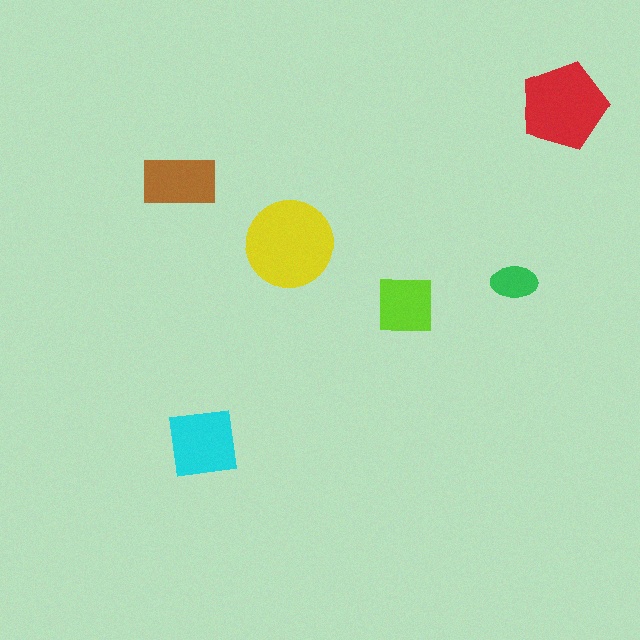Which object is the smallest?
The green ellipse.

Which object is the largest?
The yellow circle.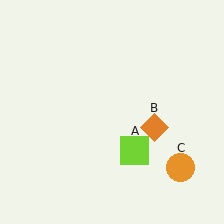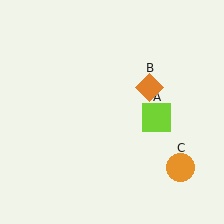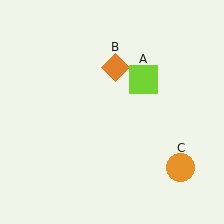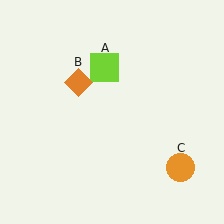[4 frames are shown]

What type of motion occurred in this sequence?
The lime square (object A), orange diamond (object B) rotated counterclockwise around the center of the scene.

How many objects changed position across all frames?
2 objects changed position: lime square (object A), orange diamond (object B).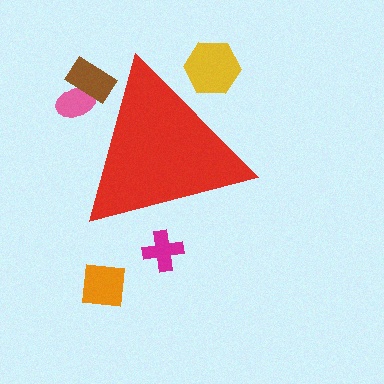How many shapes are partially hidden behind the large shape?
4 shapes are partially hidden.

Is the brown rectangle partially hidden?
Yes, the brown rectangle is partially hidden behind the red triangle.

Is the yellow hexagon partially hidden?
Yes, the yellow hexagon is partially hidden behind the red triangle.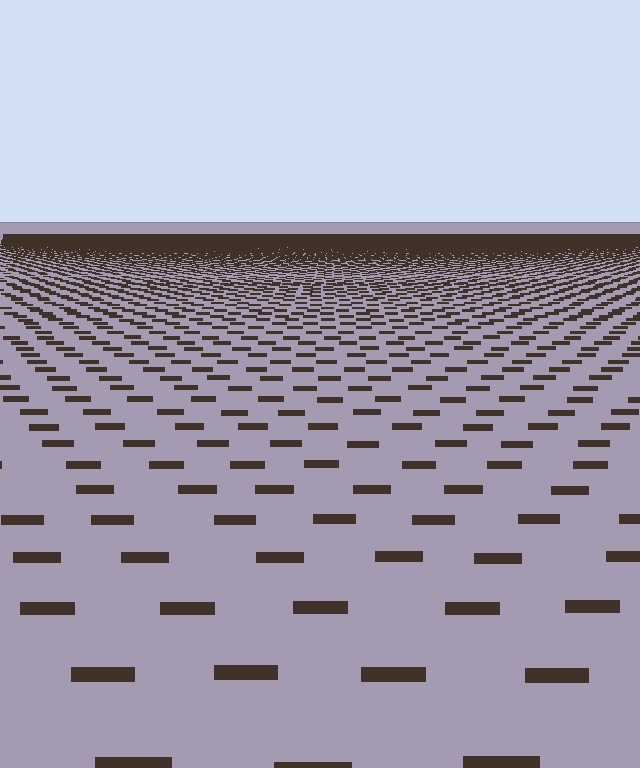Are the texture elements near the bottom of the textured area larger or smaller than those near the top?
Larger. Near the bottom, elements are closer to the viewer and appear at a bigger on-screen size.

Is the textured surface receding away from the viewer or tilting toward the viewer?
The surface is receding away from the viewer. Texture elements get smaller and denser toward the top.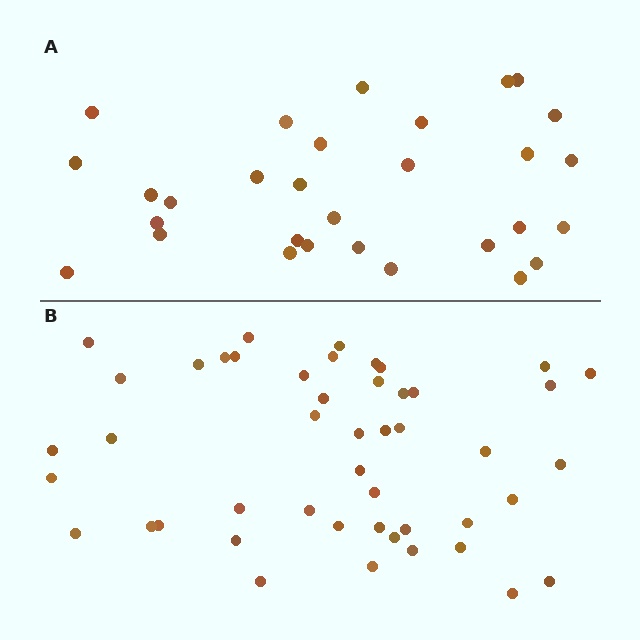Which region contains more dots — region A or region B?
Region B (the bottom region) has more dots.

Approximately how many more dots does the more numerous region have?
Region B has approximately 15 more dots than region A.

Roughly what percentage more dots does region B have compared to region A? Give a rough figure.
About 55% more.